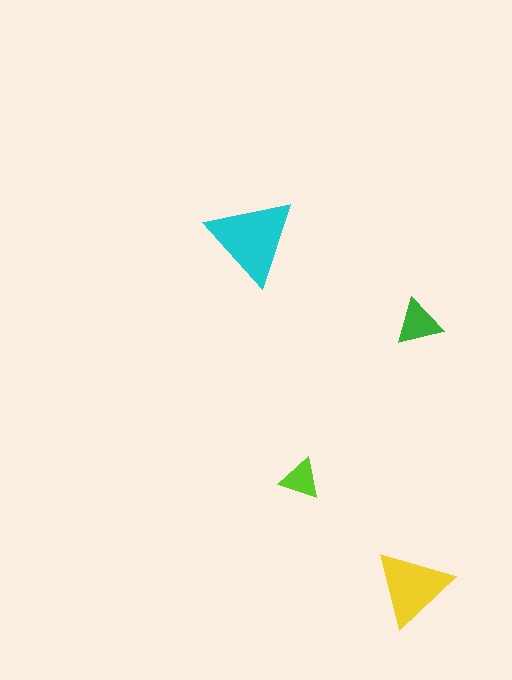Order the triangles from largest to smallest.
the cyan one, the yellow one, the green one, the lime one.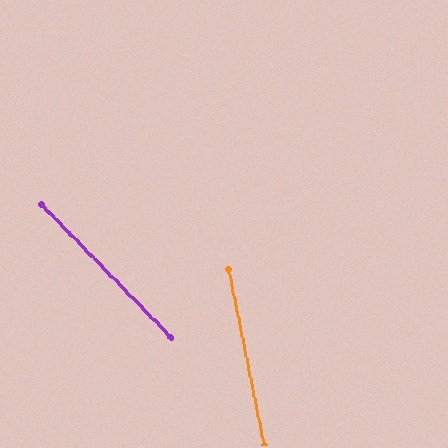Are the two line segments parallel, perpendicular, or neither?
Neither parallel nor perpendicular — they differ by about 33°.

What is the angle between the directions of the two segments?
Approximately 33 degrees.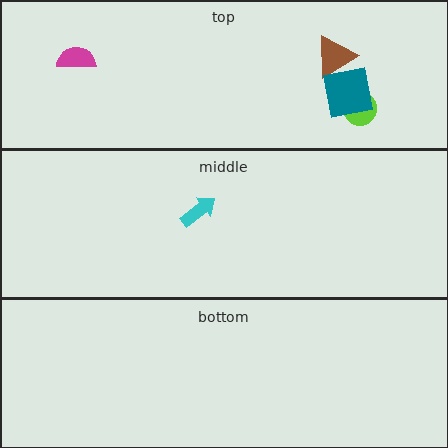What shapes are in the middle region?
The cyan arrow.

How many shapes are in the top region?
4.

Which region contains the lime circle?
The top region.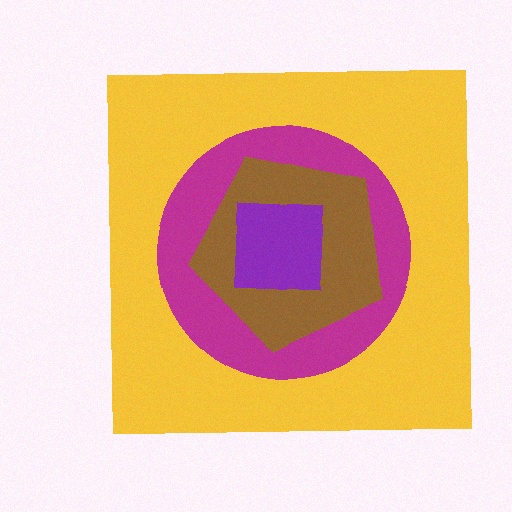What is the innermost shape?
The purple square.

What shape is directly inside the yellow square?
The magenta circle.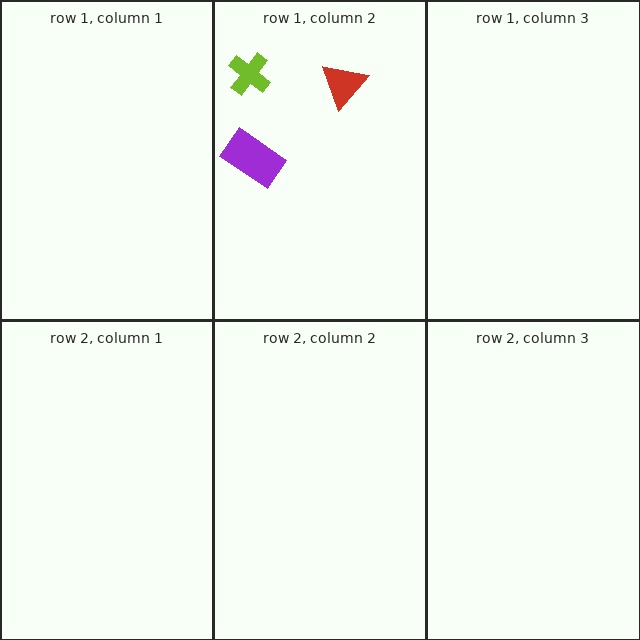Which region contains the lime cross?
The row 1, column 2 region.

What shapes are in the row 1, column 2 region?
The purple rectangle, the lime cross, the red triangle.